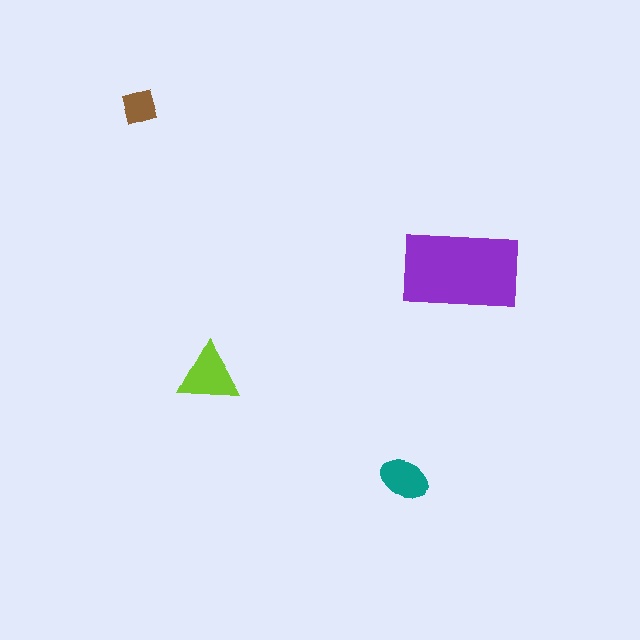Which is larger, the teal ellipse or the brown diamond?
The teal ellipse.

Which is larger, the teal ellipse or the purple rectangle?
The purple rectangle.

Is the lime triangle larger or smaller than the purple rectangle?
Smaller.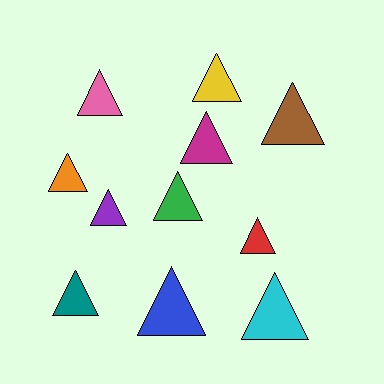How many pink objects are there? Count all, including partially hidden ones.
There is 1 pink object.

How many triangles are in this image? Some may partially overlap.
There are 11 triangles.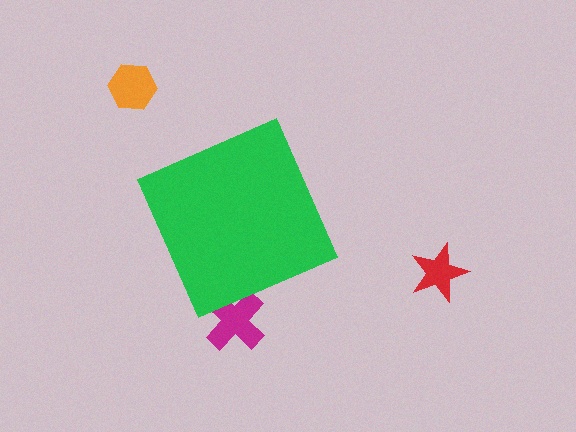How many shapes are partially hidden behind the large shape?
1 shape is partially hidden.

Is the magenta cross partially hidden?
Yes, the magenta cross is partially hidden behind the green diamond.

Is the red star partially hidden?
No, the red star is fully visible.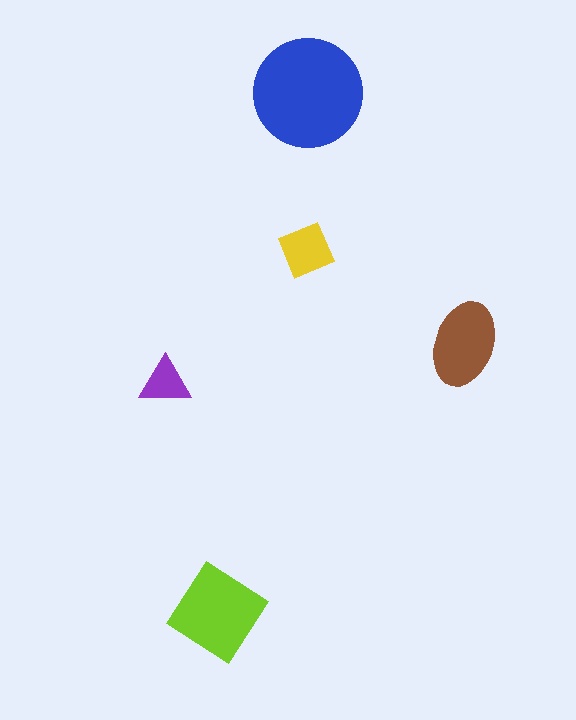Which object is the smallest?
The purple triangle.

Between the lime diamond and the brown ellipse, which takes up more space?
The lime diamond.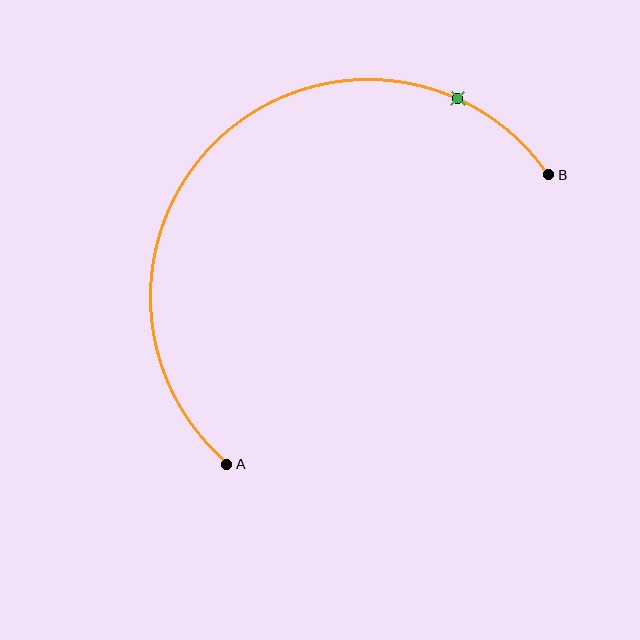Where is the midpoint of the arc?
The arc midpoint is the point on the curve farthest from the straight line joining A and B. It sits above and to the left of that line.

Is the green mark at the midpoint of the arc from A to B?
No. The green mark lies on the arc but is closer to endpoint B. The arc midpoint would be at the point on the curve equidistant along the arc from both A and B.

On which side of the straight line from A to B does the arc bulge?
The arc bulges above and to the left of the straight line connecting A and B.